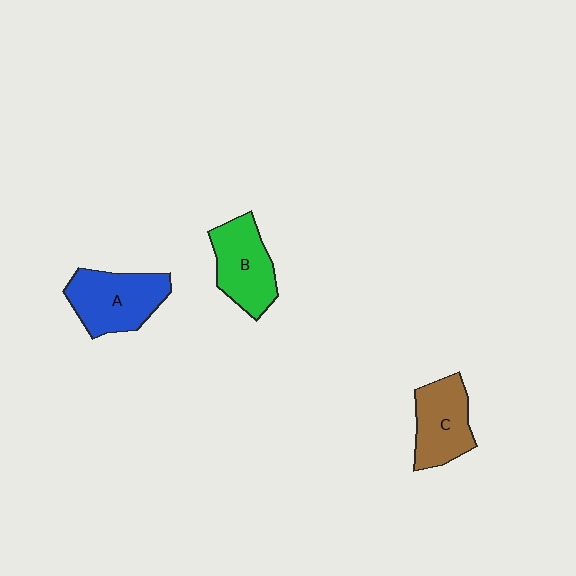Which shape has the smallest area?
Shape C (brown).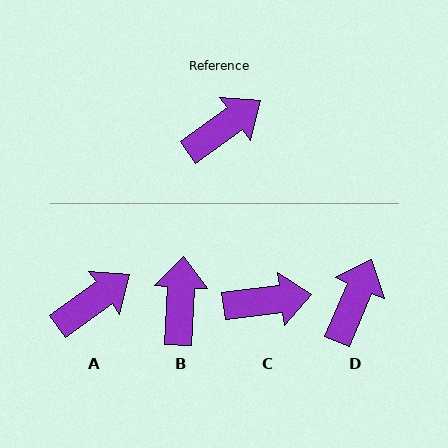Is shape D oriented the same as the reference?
No, it is off by about 32 degrees.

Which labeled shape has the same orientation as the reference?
A.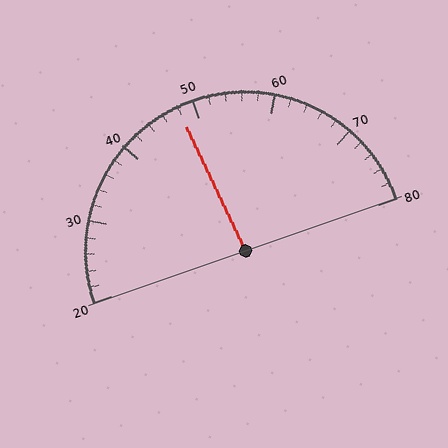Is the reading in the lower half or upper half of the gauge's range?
The reading is in the lower half of the range (20 to 80).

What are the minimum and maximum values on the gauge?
The gauge ranges from 20 to 80.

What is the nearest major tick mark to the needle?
The nearest major tick mark is 50.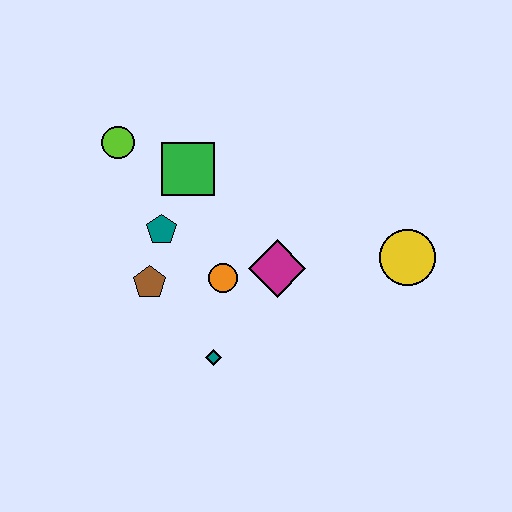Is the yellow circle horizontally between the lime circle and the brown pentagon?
No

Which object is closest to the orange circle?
The magenta diamond is closest to the orange circle.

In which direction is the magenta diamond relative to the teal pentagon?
The magenta diamond is to the right of the teal pentagon.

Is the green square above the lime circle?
No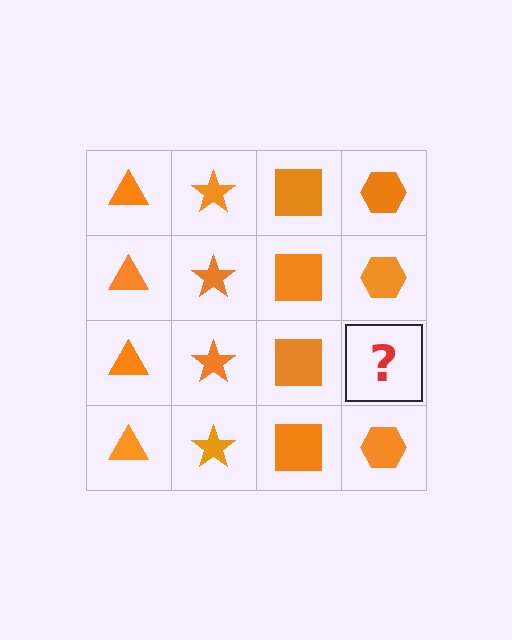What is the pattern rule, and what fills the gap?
The rule is that each column has a consistent shape. The gap should be filled with an orange hexagon.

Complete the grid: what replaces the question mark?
The question mark should be replaced with an orange hexagon.